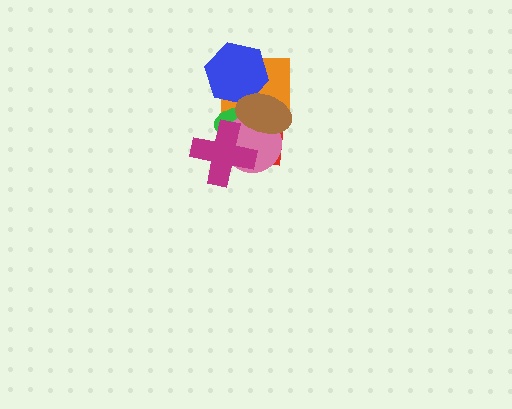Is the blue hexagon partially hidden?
Yes, it is partially covered by another shape.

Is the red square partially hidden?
Yes, it is partially covered by another shape.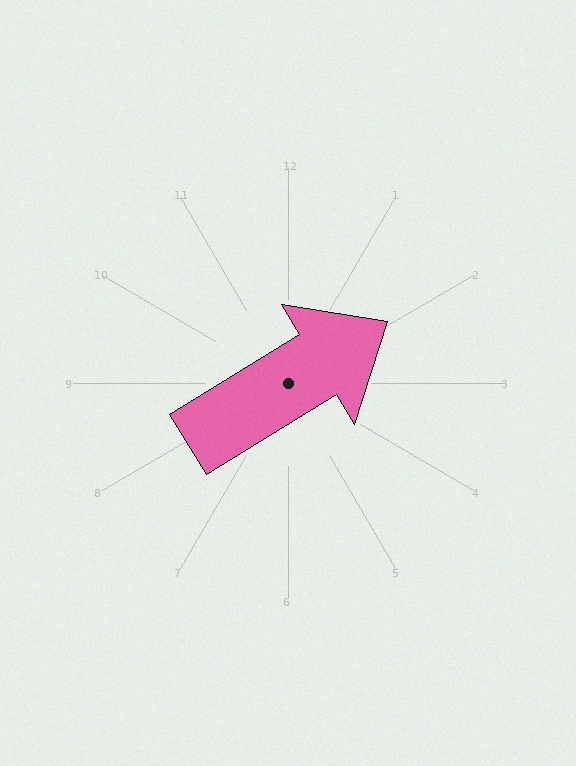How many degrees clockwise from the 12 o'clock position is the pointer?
Approximately 59 degrees.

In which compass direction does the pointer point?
Northeast.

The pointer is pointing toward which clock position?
Roughly 2 o'clock.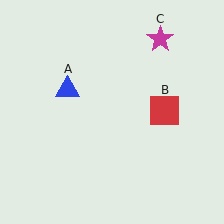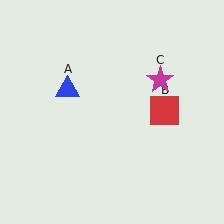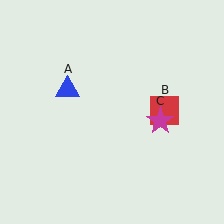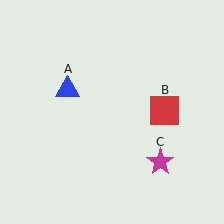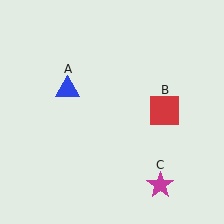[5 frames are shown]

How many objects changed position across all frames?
1 object changed position: magenta star (object C).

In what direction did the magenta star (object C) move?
The magenta star (object C) moved down.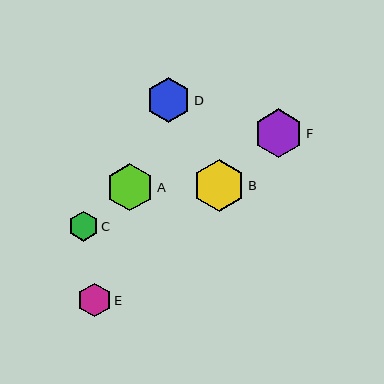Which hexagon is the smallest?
Hexagon C is the smallest with a size of approximately 30 pixels.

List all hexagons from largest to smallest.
From largest to smallest: B, F, A, D, E, C.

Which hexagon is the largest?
Hexagon B is the largest with a size of approximately 52 pixels.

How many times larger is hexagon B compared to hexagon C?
Hexagon B is approximately 1.7 times the size of hexagon C.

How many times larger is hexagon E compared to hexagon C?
Hexagon E is approximately 1.1 times the size of hexagon C.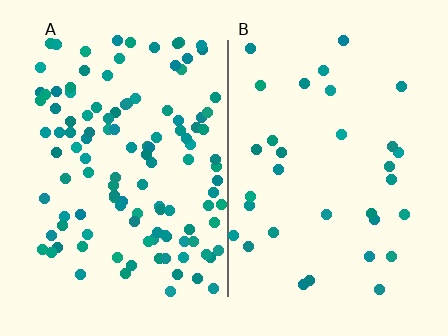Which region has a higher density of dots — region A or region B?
A (the left).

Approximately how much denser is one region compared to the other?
Approximately 3.6× — region A over region B.